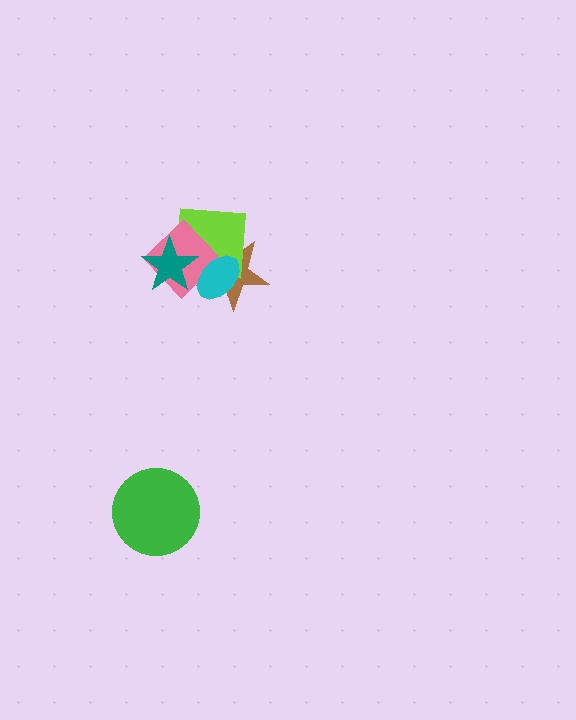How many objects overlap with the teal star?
2 objects overlap with the teal star.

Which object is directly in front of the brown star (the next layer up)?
The lime square is directly in front of the brown star.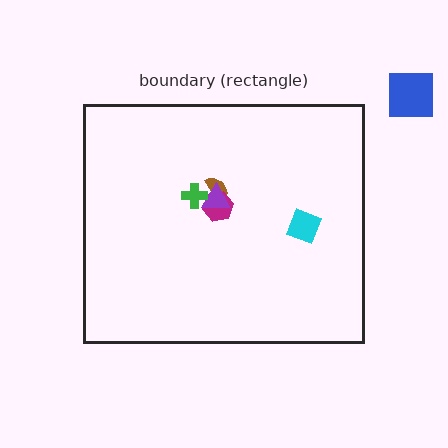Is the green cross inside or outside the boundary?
Inside.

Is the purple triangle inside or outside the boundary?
Inside.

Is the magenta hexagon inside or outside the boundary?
Inside.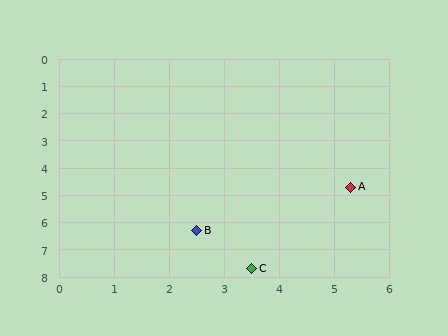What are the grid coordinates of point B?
Point B is at approximately (2.5, 6.3).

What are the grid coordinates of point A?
Point A is at approximately (5.3, 4.7).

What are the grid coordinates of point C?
Point C is at approximately (3.5, 7.7).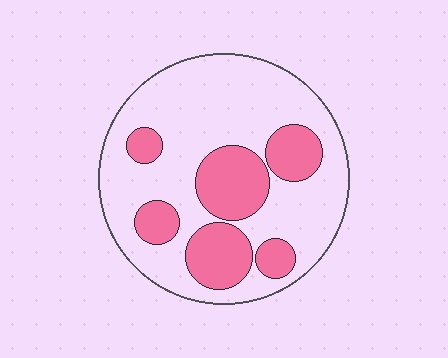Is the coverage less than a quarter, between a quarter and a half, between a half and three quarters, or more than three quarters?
Between a quarter and a half.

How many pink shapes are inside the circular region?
6.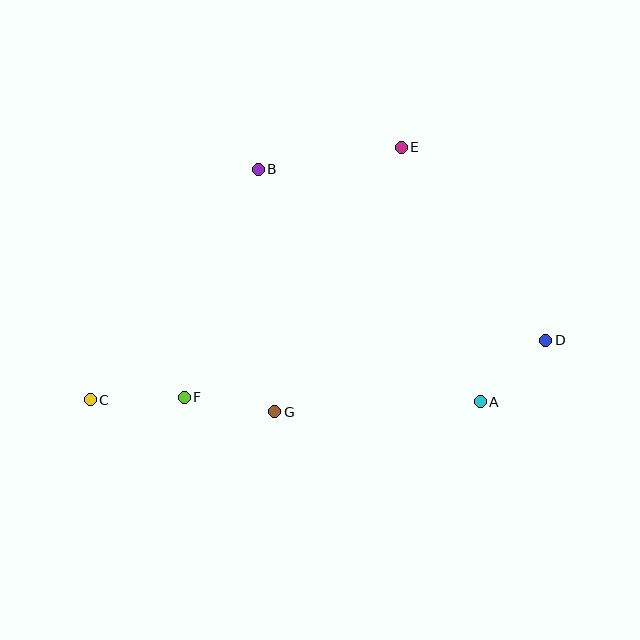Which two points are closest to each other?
Points A and D are closest to each other.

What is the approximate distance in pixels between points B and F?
The distance between B and F is approximately 240 pixels.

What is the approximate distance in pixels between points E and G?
The distance between E and G is approximately 293 pixels.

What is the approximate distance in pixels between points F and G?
The distance between F and G is approximately 92 pixels.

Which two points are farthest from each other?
Points C and D are farthest from each other.